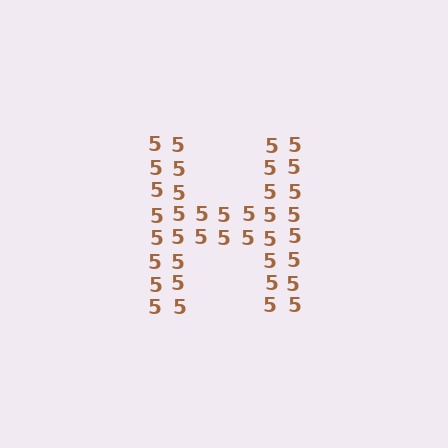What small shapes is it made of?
It is made of small digit 5's.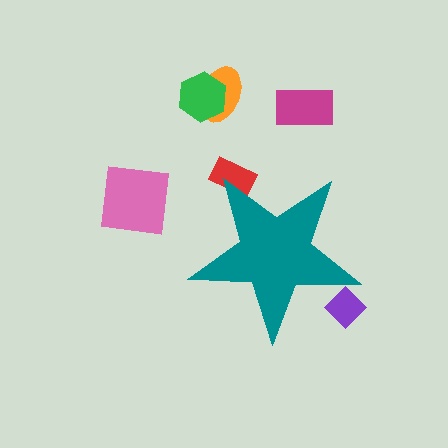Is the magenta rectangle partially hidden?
No, the magenta rectangle is fully visible.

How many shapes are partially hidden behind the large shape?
2 shapes are partially hidden.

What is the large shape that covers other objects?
A teal star.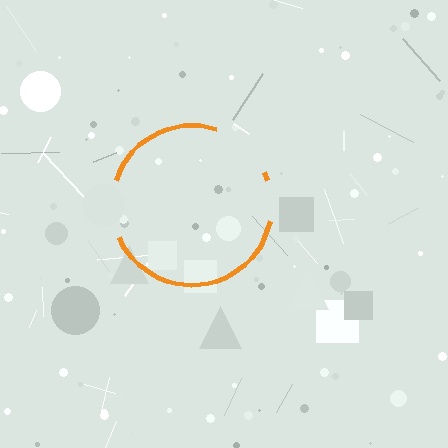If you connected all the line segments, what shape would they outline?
They would outline a circle.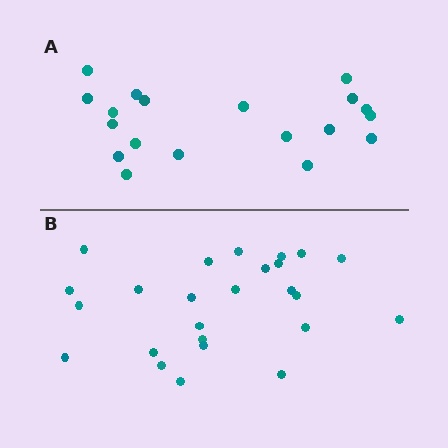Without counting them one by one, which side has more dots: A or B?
Region B (the bottom region) has more dots.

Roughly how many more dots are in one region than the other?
Region B has about 6 more dots than region A.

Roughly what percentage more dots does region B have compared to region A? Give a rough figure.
About 30% more.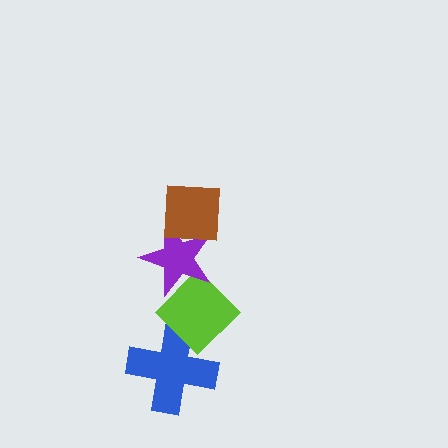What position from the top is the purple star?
The purple star is 2nd from the top.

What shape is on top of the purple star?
The brown square is on top of the purple star.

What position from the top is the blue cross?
The blue cross is 4th from the top.